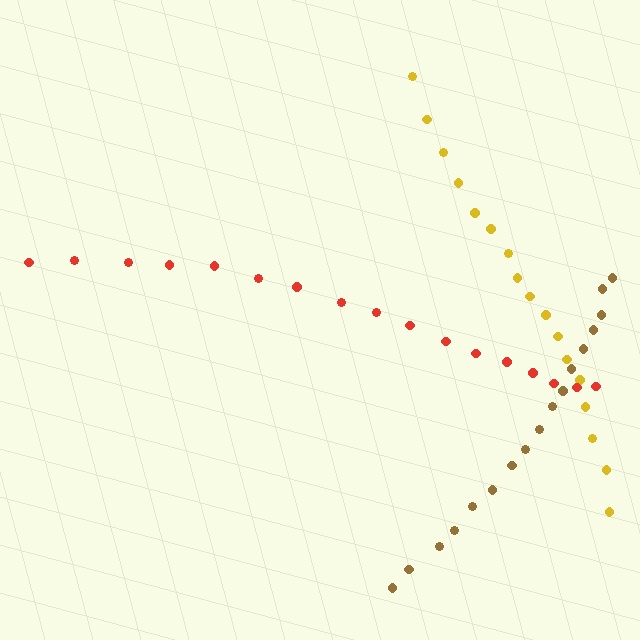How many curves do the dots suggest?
There are 3 distinct paths.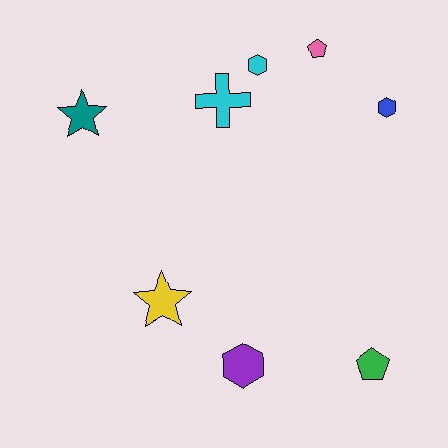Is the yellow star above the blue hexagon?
No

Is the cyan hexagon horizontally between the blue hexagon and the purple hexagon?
Yes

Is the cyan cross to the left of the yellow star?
No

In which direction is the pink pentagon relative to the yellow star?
The pink pentagon is above the yellow star.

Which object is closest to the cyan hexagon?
The cyan cross is closest to the cyan hexagon.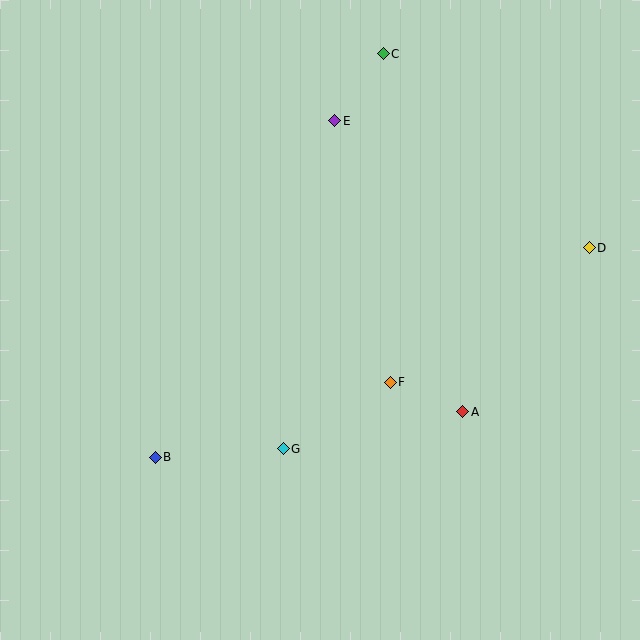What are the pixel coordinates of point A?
Point A is at (463, 412).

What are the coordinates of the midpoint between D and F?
The midpoint between D and F is at (490, 315).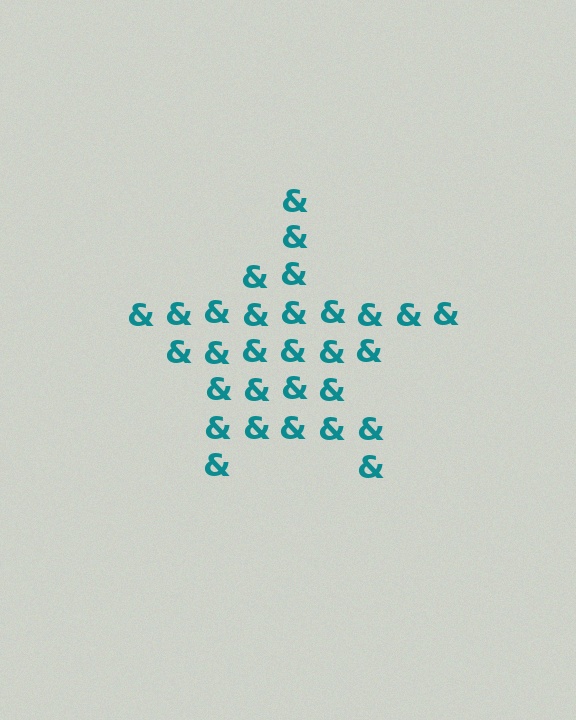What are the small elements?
The small elements are ampersands.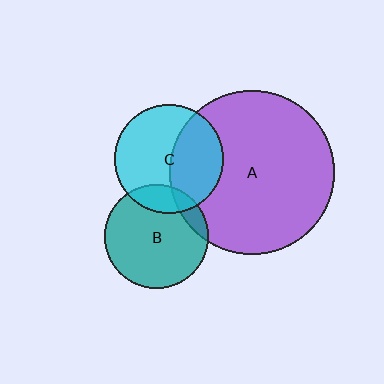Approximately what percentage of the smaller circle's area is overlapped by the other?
Approximately 15%.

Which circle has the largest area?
Circle A (purple).